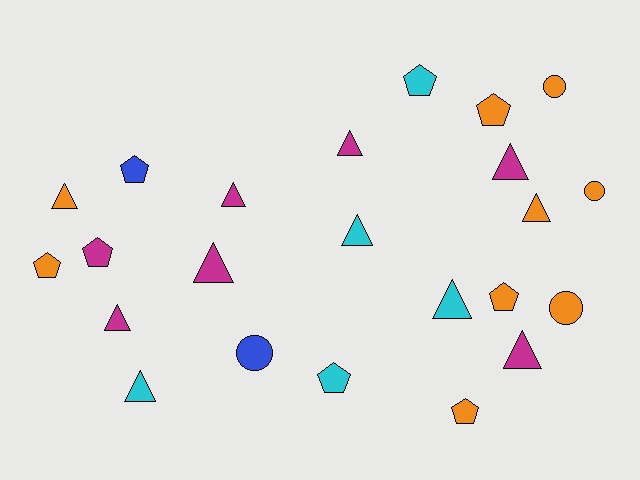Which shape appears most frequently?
Triangle, with 11 objects.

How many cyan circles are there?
There are no cyan circles.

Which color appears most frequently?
Orange, with 9 objects.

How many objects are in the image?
There are 23 objects.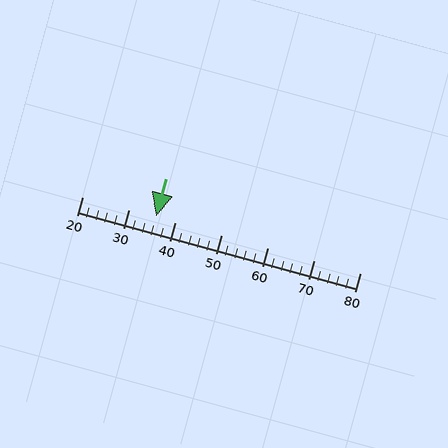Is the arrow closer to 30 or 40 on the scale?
The arrow is closer to 40.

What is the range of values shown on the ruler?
The ruler shows values from 20 to 80.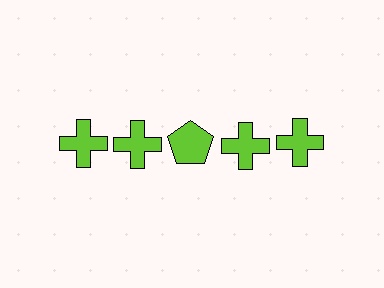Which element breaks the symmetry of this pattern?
The lime pentagon in the top row, center column breaks the symmetry. All other shapes are lime crosses.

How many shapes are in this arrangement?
There are 5 shapes arranged in a grid pattern.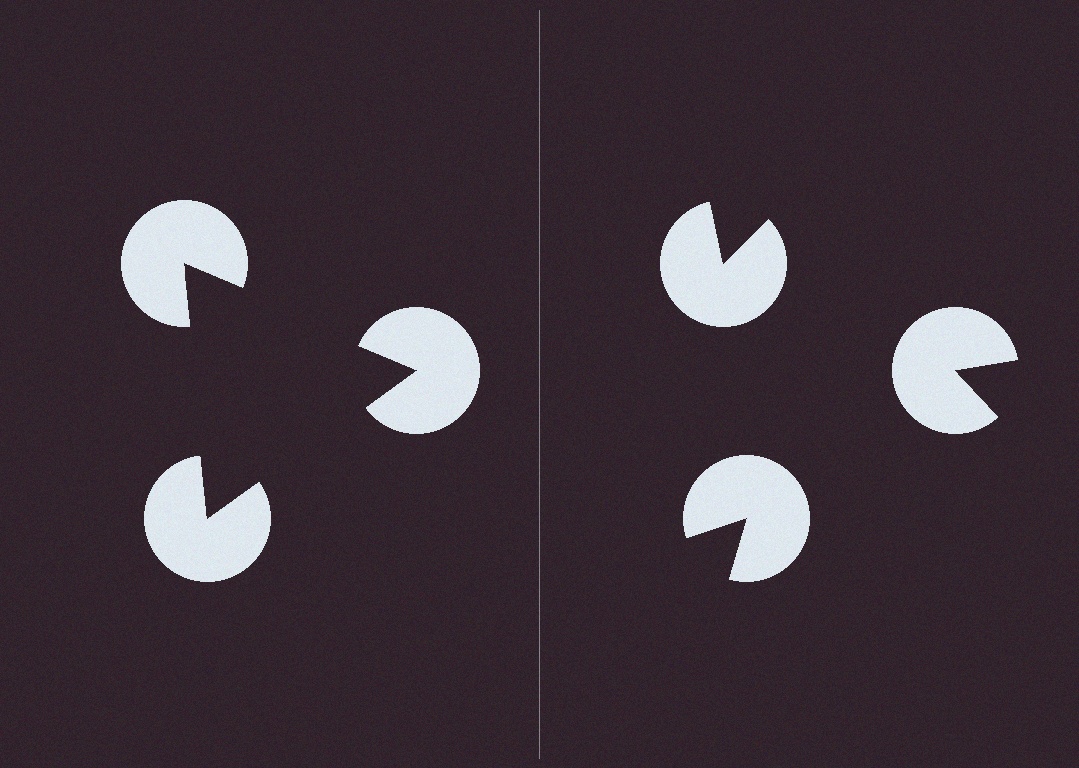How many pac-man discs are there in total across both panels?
6 — 3 on each side.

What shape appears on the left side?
An illusory triangle.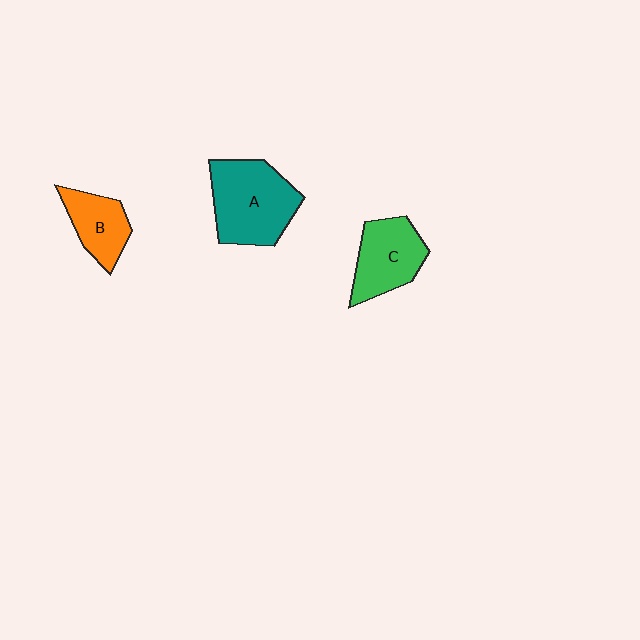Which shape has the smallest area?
Shape B (orange).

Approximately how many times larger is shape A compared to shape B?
Approximately 1.8 times.